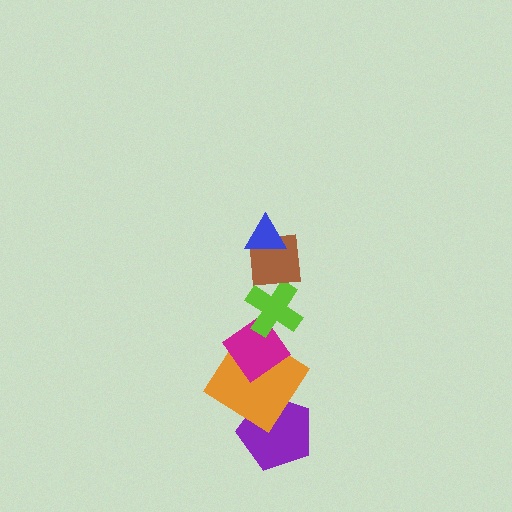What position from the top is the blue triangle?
The blue triangle is 1st from the top.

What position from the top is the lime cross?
The lime cross is 3rd from the top.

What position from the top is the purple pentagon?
The purple pentagon is 6th from the top.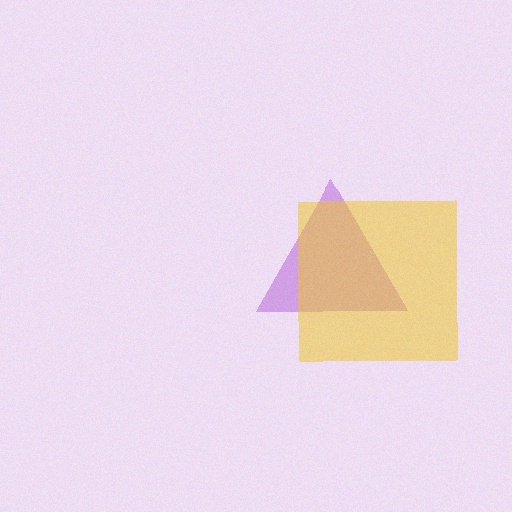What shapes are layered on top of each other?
The layered shapes are: a purple triangle, a yellow square.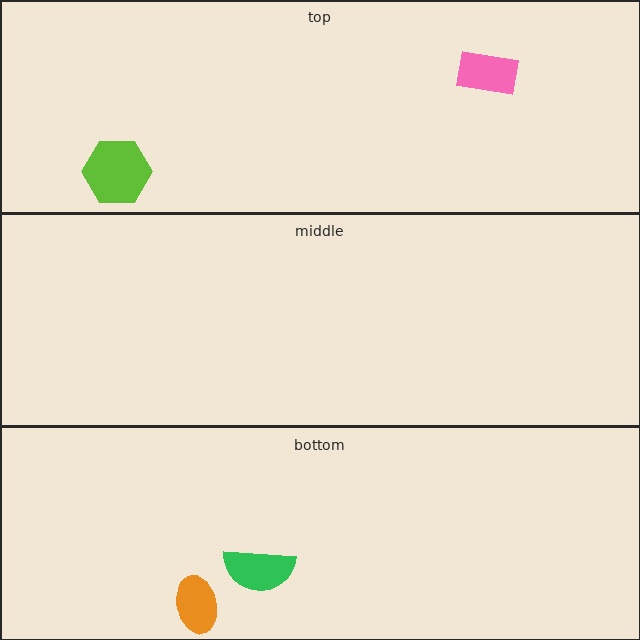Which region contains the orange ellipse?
The bottom region.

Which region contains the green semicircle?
The bottom region.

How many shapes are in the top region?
2.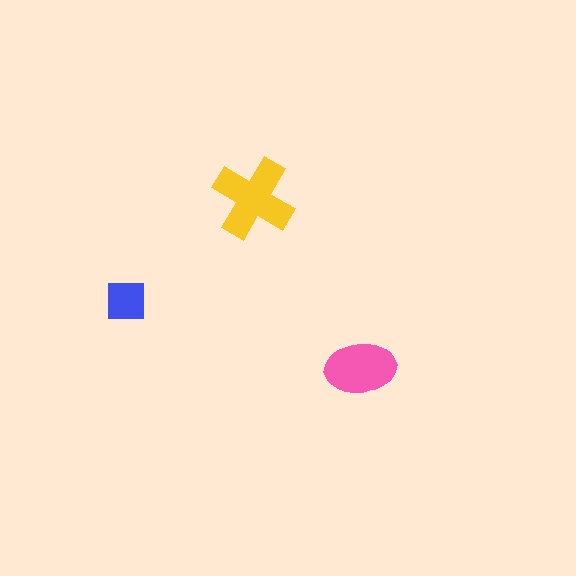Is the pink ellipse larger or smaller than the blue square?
Larger.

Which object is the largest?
The yellow cross.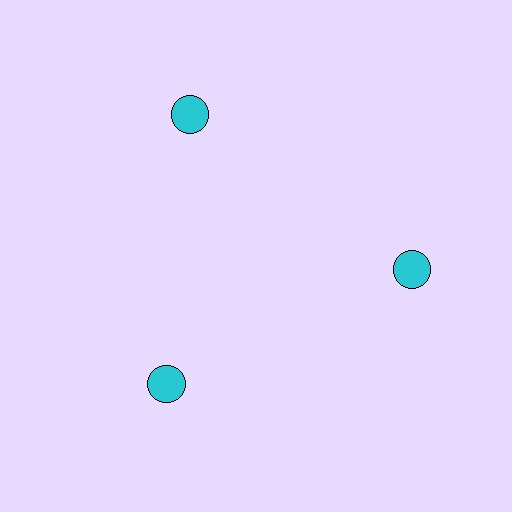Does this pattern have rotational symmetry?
Yes, this pattern has 3-fold rotational symmetry. It looks the same after rotating 120 degrees around the center.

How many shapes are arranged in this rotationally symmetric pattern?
There are 3 shapes, arranged in 3 groups of 1.